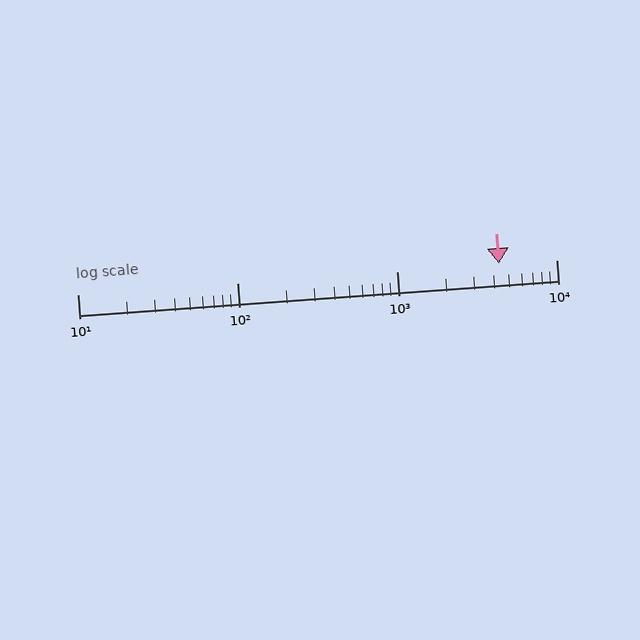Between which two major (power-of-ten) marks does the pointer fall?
The pointer is between 1000 and 10000.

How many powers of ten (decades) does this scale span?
The scale spans 3 decades, from 10 to 10000.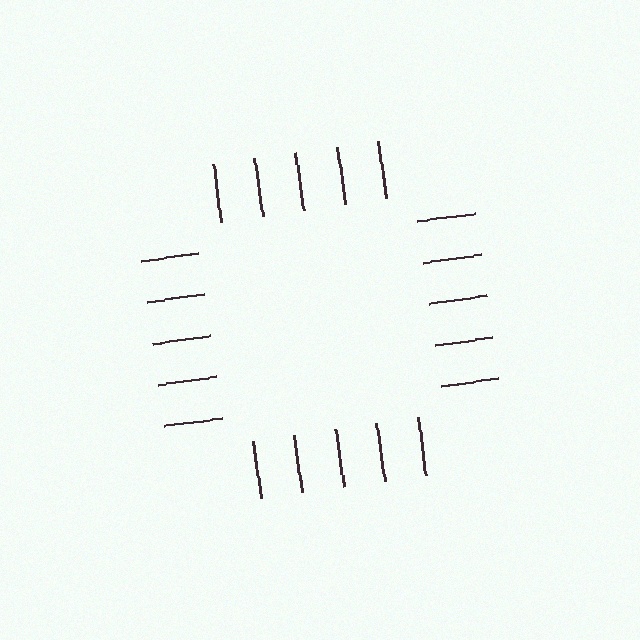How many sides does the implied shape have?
4 sides — the line-ends trace a square.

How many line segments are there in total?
20 — 5 along each of the 4 edges.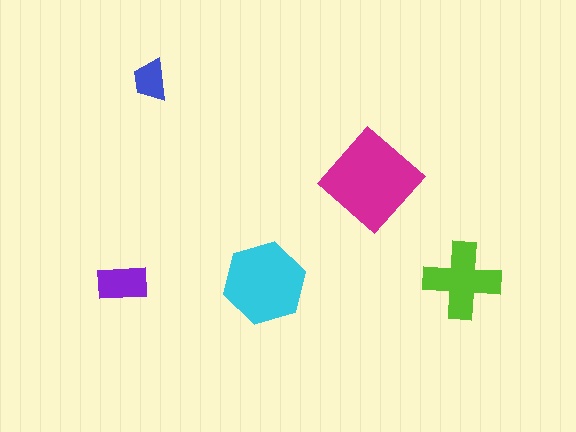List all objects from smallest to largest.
The blue trapezoid, the purple rectangle, the lime cross, the cyan hexagon, the magenta diamond.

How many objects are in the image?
There are 5 objects in the image.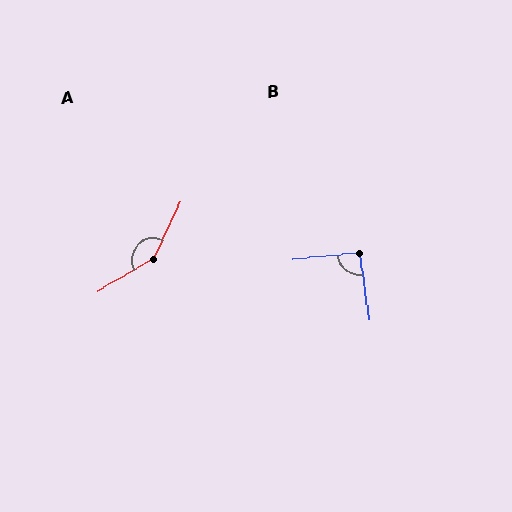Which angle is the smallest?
B, at approximately 92 degrees.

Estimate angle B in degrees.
Approximately 92 degrees.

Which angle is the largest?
A, at approximately 146 degrees.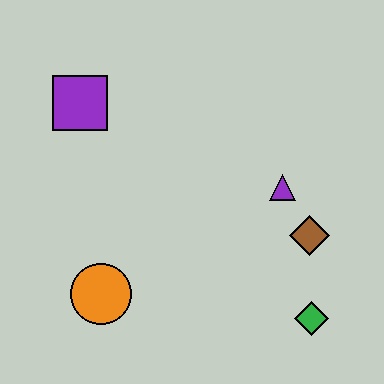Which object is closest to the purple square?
The orange circle is closest to the purple square.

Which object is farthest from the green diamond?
The purple square is farthest from the green diamond.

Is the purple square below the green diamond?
No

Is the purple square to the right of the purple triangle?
No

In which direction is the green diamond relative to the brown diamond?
The green diamond is below the brown diamond.